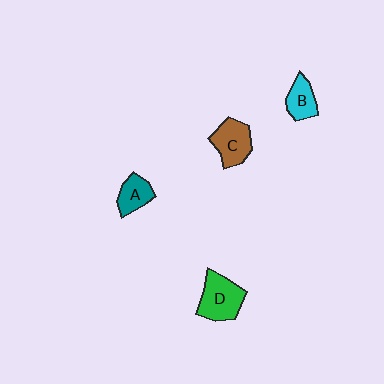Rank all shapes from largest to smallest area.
From largest to smallest: D (green), C (brown), A (teal), B (cyan).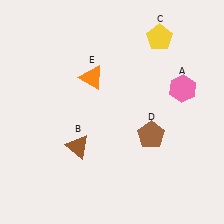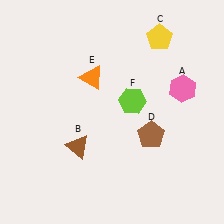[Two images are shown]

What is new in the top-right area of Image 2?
A lime hexagon (F) was added in the top-right area of Image 2.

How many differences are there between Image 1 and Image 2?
There is 1 difference between the two images.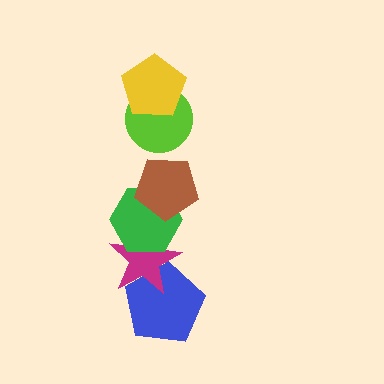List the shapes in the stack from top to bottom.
From top to bottom: the yellow pentagon, the lime circle, the brown pentagon, the green hexagon, the magenta star, the blue pentagon.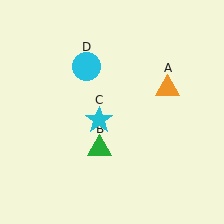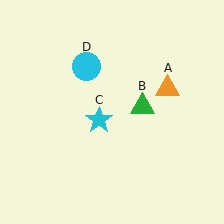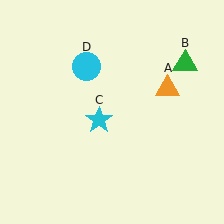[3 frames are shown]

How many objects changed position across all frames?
1 object changed position: green triangle (object B).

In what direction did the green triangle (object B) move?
The green triangle (object B) moved up and to the right.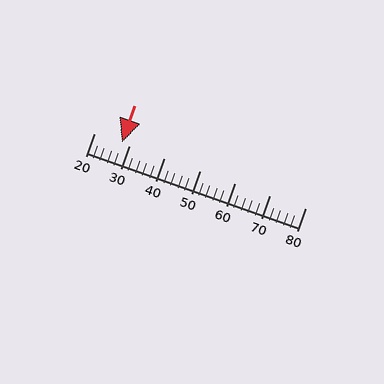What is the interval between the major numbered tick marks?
The major tick marks are spaced 10 units apart.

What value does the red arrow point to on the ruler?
The red arrow points to approximately 28.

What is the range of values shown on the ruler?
The ruler shows values from 20 to 80.